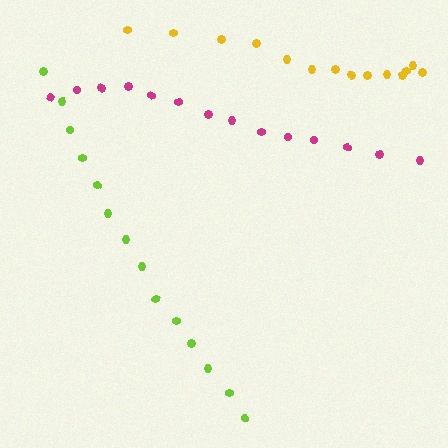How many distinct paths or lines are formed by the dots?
There are 3 distinct paths.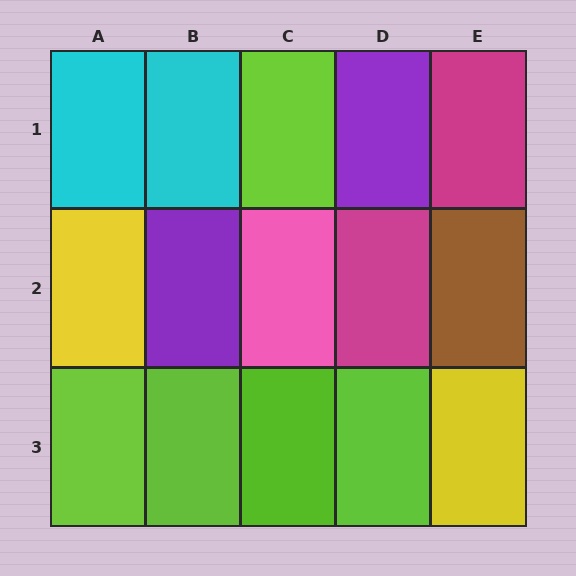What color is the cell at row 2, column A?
Yellow.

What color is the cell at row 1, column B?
Cyan.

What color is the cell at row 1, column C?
Lime.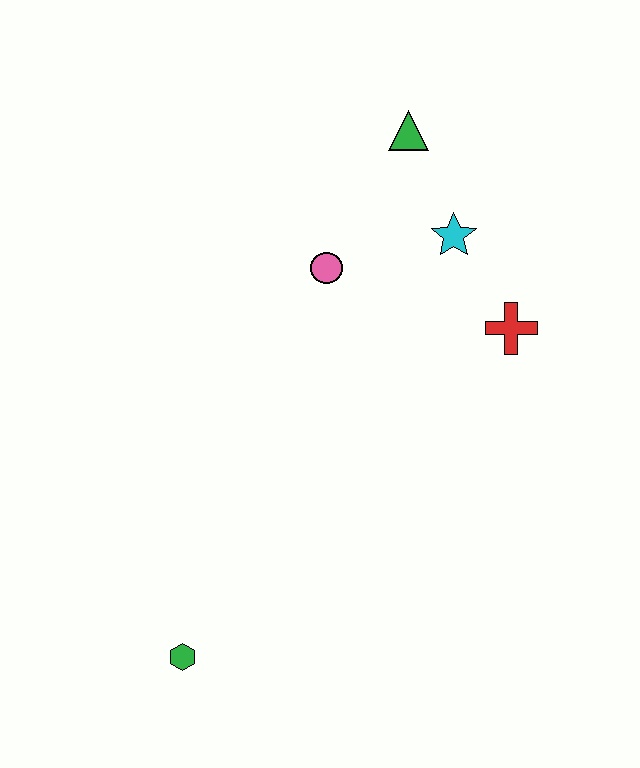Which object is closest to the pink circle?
The cyan star is closest to the pink circle.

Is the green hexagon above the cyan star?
No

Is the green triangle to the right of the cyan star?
No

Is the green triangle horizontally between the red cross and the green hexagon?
Yes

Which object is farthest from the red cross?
The green hexagon is farthest from the red cross.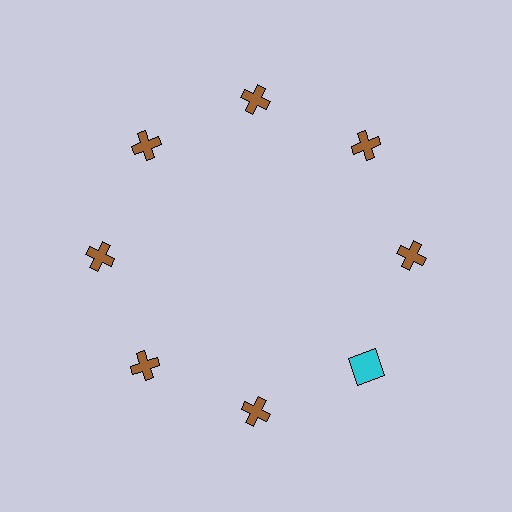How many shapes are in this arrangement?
There are 8 shapes arranged in a ring pattern.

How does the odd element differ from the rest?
It differs in both color (cyan instead of brown) and shape (square instead of cross).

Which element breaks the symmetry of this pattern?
The cyan square at roughly the 4 o'clock position breaks the symmetry. All other shapes are brown crosses.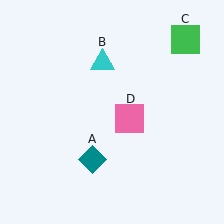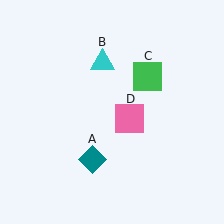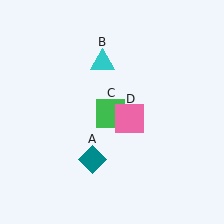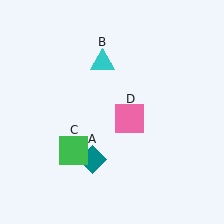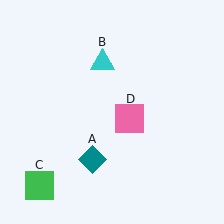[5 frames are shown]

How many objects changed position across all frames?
1 object changed position: green square (object C).